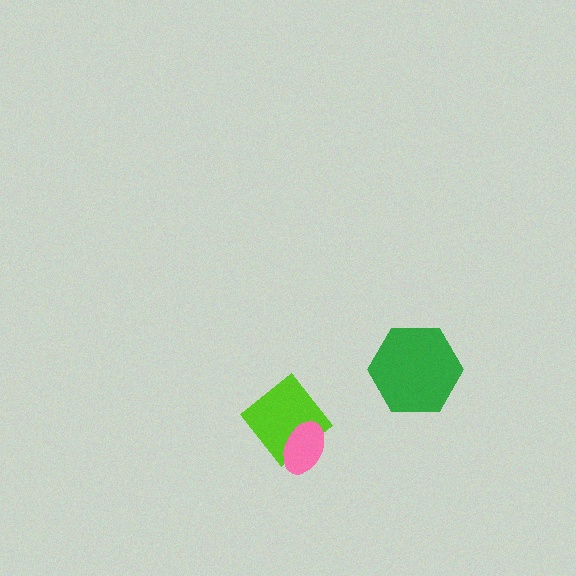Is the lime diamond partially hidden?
Yes, it is partially covered by another shape.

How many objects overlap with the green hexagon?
0 objects overlap with the green hexagon.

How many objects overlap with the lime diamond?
1 object overlaps with the lime diamond.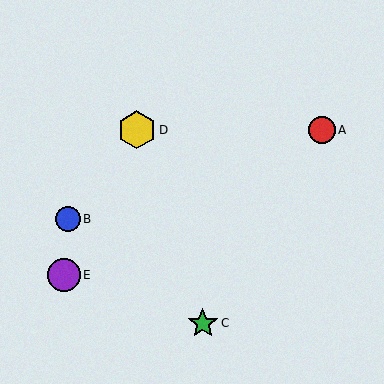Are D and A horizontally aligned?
Yes, both are at y≈130.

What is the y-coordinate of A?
Object A is at y≈130.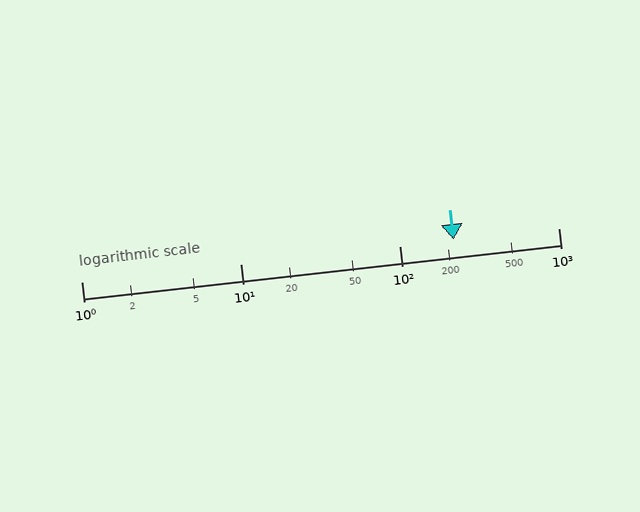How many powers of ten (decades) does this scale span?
The scale spans 3 decades, from 1 to 1000.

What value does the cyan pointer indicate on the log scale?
The pointer indicates approximately 220.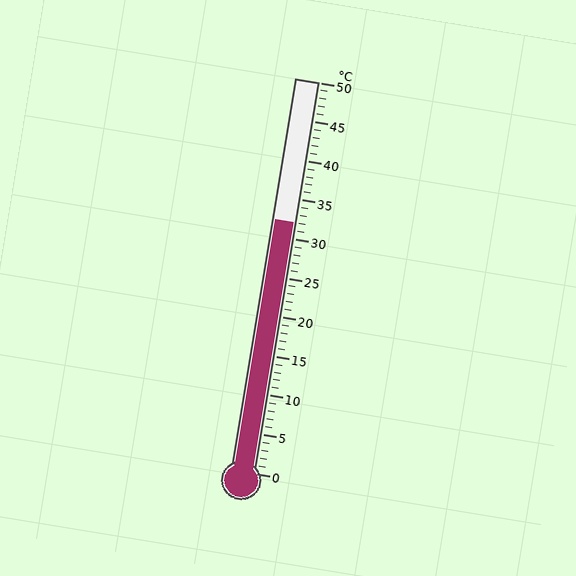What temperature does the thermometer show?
The thermometer shows approximately 32°C.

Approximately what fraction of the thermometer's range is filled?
The thermometer is filled to approximately 65% of its range.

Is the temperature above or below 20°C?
The temperature is above 20°C.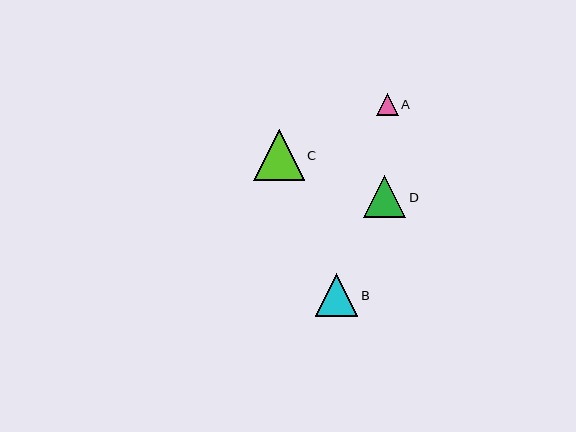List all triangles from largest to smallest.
From largest to smallest: C, B, D, A.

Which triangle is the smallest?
Triangle A is the smallest with a size of approximately 21 pixels.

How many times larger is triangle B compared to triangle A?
Triangle B is approximately 2.0 times the size of triangle A.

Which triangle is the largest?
Triangle C is the largest with a size of approximately 50 pixels.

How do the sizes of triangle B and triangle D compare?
Triangle B and triangle D are approximately the same size.